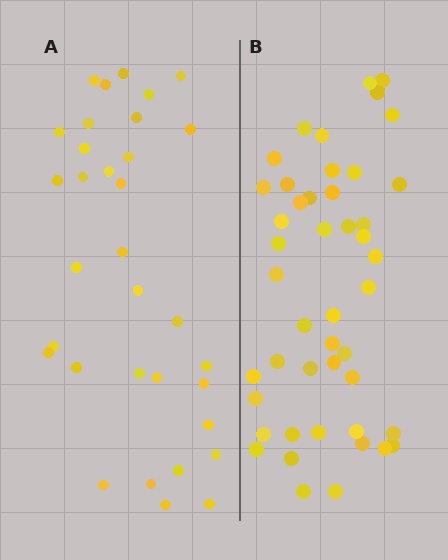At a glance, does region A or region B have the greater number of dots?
Region B (the right region) has more dots.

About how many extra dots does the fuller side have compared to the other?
Region B has approximately 15 more dots than region A.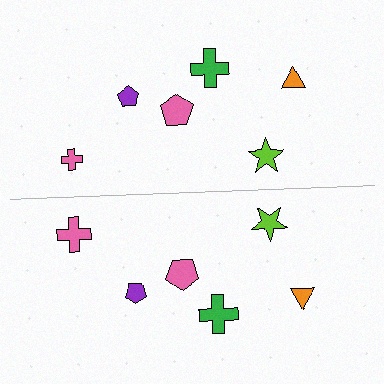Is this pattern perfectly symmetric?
No, the pattern is not perfectly symmetric. The pink cross on the bottom side has a different size than its mirror counterpart.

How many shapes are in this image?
There are 12 shapes in this image.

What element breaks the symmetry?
The pink cross on the bottom side has a different size than its mirror counterpart.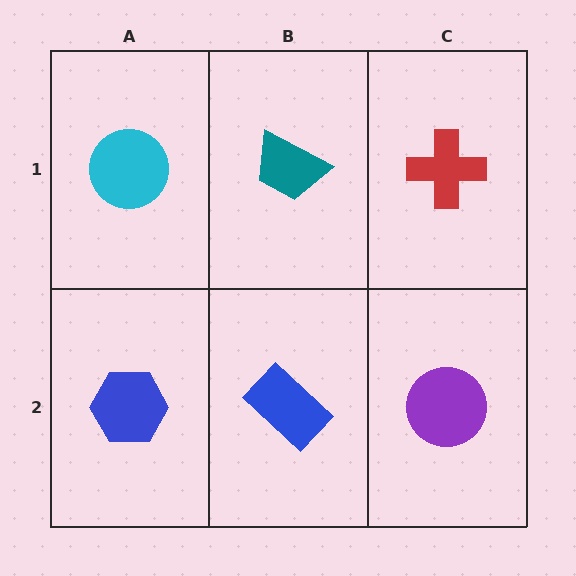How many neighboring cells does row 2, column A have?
2.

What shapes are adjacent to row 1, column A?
A blue hexagon (row 2, column A), a teal trapezoid (row 1, column B).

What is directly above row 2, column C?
A red cross.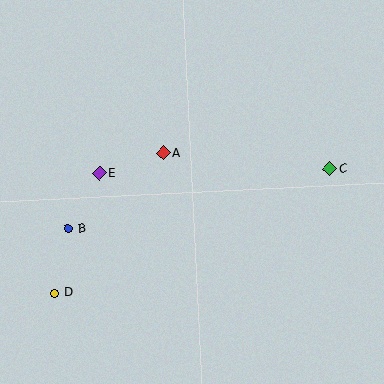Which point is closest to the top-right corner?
Point C is closest to the top-right corner.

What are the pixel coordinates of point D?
Point D is at (55, 293).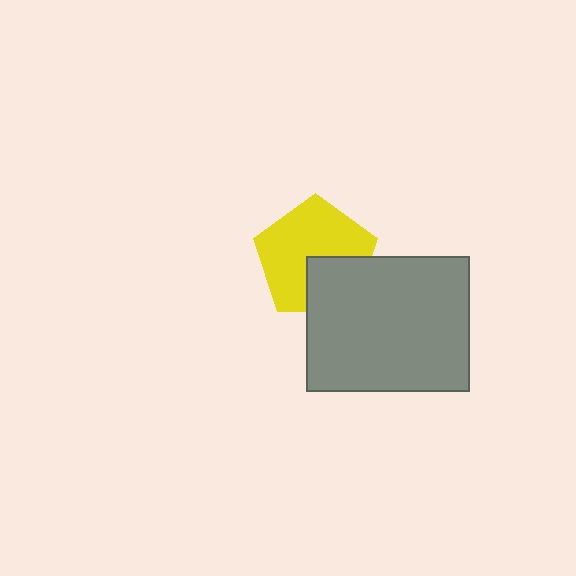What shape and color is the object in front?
The object in front is a gray rectangle.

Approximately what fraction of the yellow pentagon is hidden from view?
Roughly 32% of the yellow pentagon is hidden behind the gray rectangle.